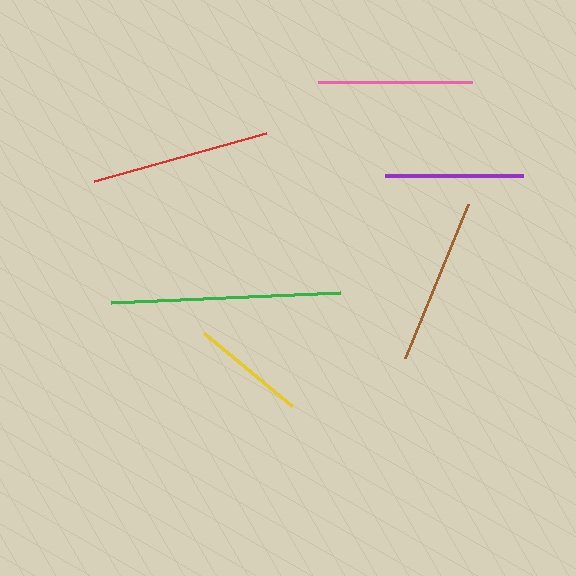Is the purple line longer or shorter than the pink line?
The pink line is longer than the purple line.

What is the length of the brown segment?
The brown segment is approximately 166 pixels long.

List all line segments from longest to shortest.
From longest to shortest: green, red, brown, pink, purple, yellow.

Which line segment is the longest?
The green line is the longest at approximately 230 pixels.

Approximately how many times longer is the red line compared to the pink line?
The red line is approximately 1.2 times the length of the pink line.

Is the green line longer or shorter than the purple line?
The green line is longer than the purple line.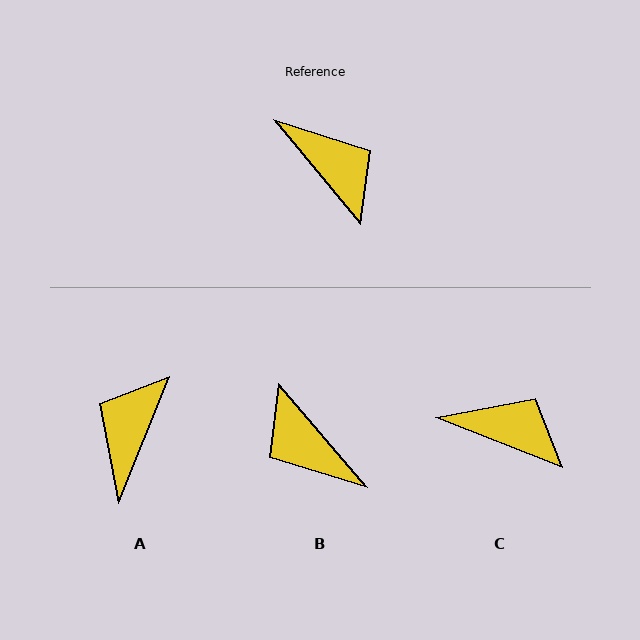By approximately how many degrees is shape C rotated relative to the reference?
Approximately 29 degrees counter-clockwise.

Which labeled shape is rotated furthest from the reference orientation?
B, about 179 degrees away.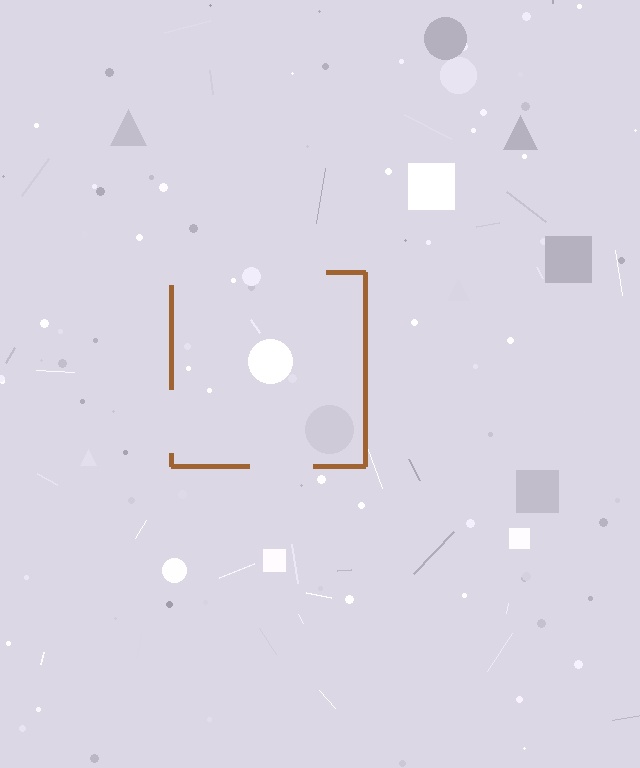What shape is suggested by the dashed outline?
The dashed outline suggests a square.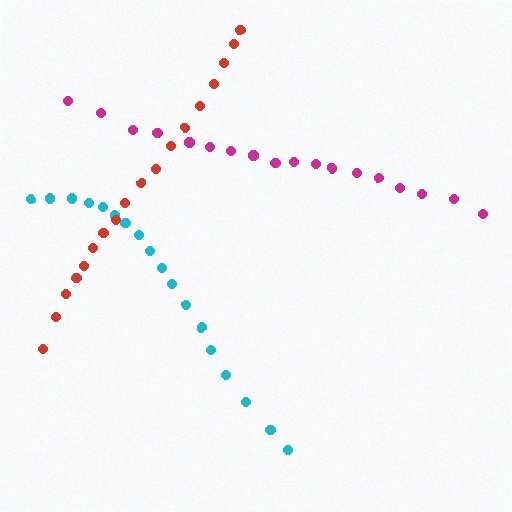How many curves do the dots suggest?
There are 3 distinct paths.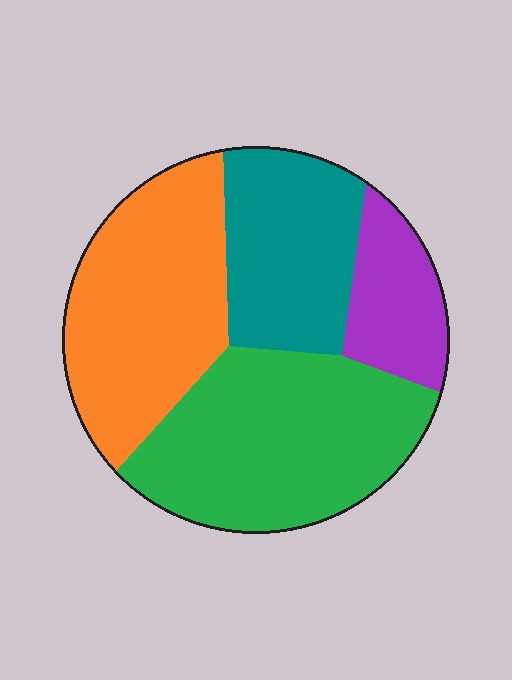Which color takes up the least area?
Purple, at roughly 15%.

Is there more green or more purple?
Green.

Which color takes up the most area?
Green, at roughly 35%.